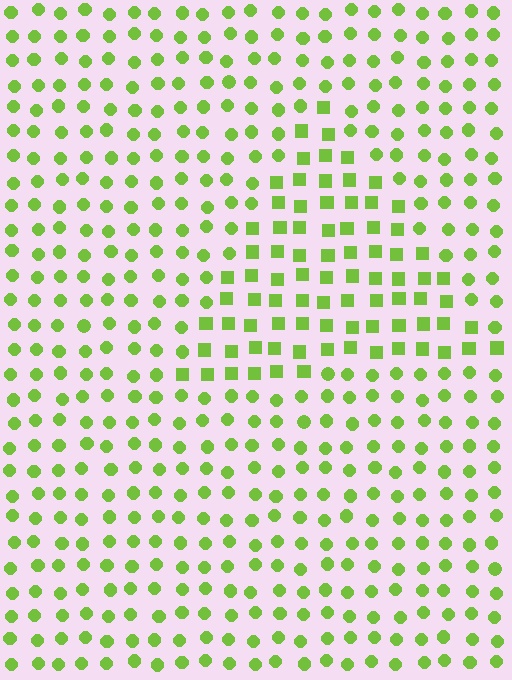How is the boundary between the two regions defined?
The boundary is defined by a change in element shape: squares inside vs. circles outside. All elements share the same color and spacing.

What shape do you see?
I see a triangle.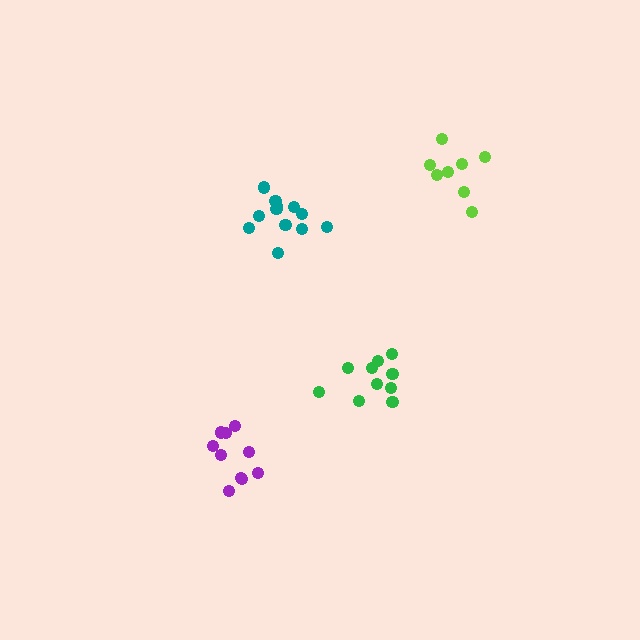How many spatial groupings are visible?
There are 4 spatial groupings.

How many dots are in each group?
Group 1: 10 dots, Group 2: 8 dots, Group 3: 12 dots, Group 4: 10 dots (40 total).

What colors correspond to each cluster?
The clusters are colored: purple, lime, teal, green.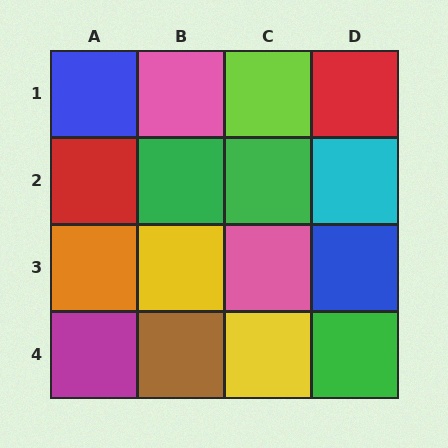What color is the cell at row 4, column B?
Brown.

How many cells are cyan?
1 cell is cyan.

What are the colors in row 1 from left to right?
Blue, pink, lime, red.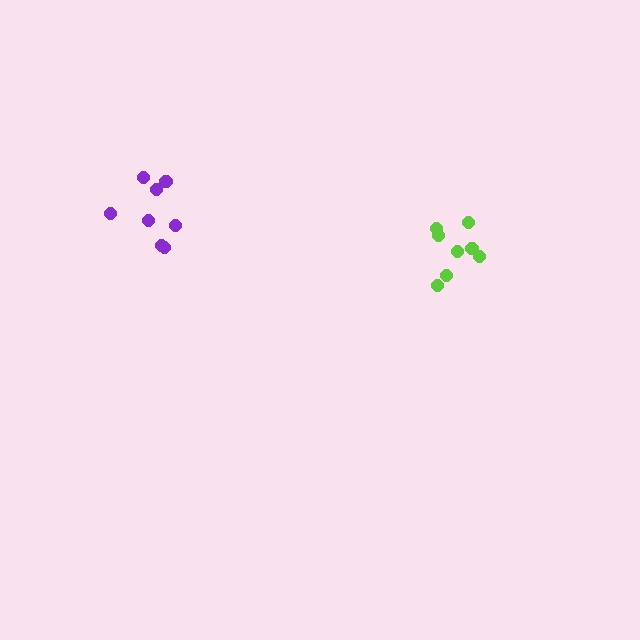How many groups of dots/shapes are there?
There are 2 groups.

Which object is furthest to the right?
The lime cluster is rightmost.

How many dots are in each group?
Group 1: 9 dots, Group 2: 8 dots (17 total).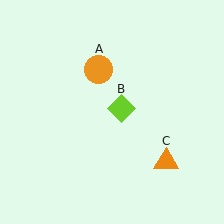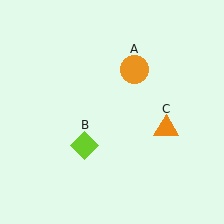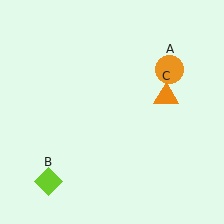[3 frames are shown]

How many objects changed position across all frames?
3 objects changed position: orange circle (object A), lime diamond (object B), orange triangle (object C).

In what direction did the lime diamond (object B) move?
The lime diamond (object B) moved down and to the left.